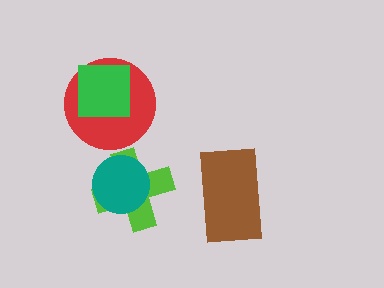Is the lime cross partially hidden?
Yes, it is partially covered by another shape.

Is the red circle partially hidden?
Yes, it is partially covered by another shape.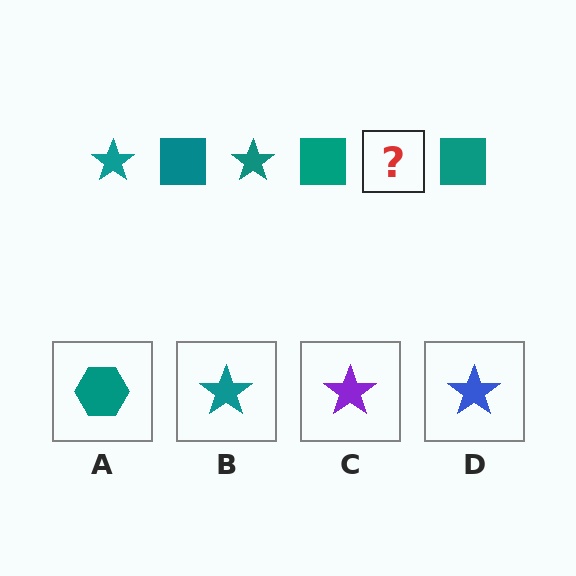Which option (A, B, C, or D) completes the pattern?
B.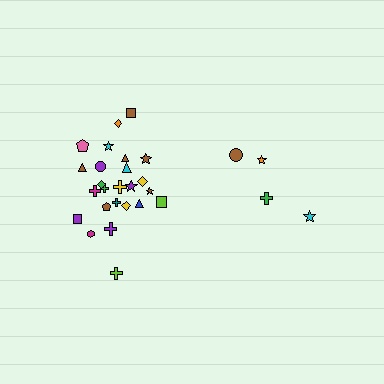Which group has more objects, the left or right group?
The left group.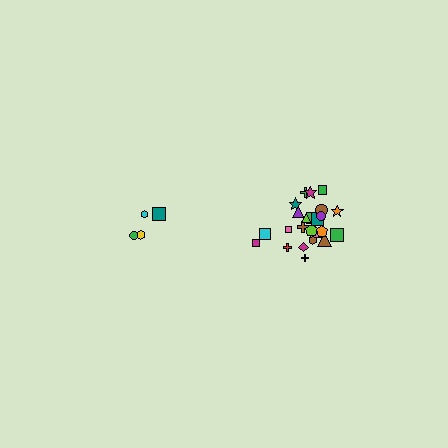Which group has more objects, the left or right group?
The right group.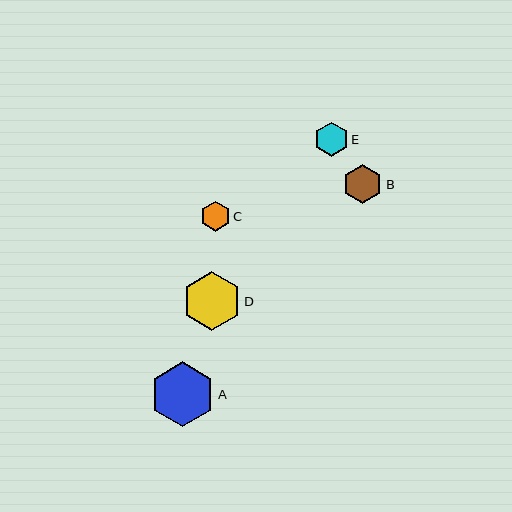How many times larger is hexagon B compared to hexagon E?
Hexagon B is approximately 1.2 times the size of hexagon E.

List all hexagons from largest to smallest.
From largest to smallest: A, D, B, E, C.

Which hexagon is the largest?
Hexagon A is the largest with a size of approximately 65 pixels.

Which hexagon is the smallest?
Hexagon C is the smallest with a size of approximately 30 pixels.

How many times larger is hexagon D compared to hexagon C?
Hexagon D is approximately 2.0 times the size of hexagon C.